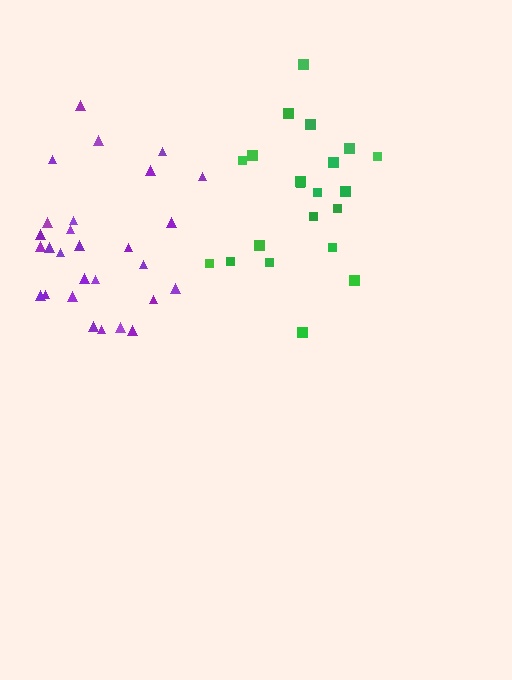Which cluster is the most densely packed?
Purple.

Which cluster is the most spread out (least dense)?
Green.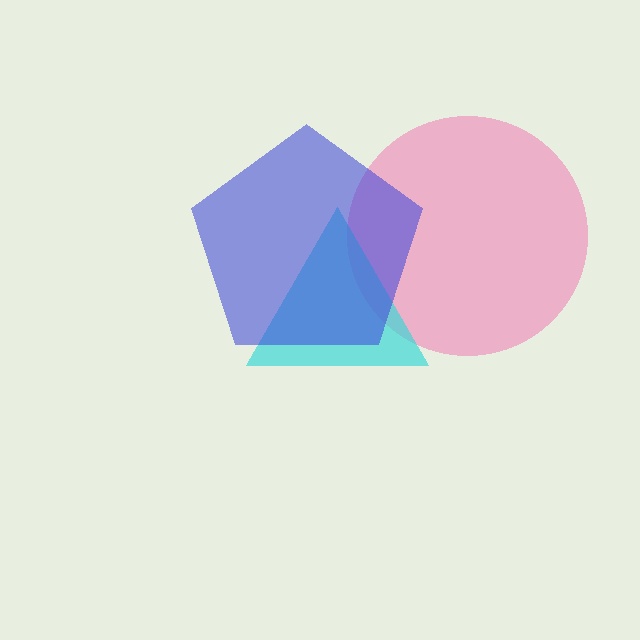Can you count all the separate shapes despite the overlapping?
Yes, there are 3 separate shapes.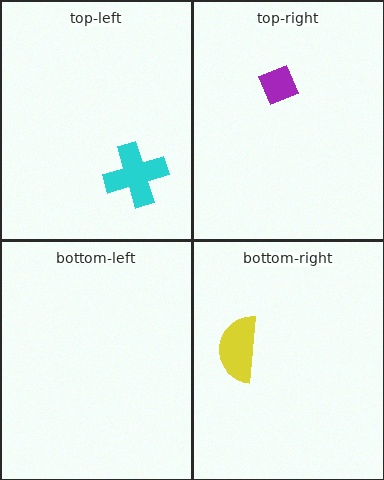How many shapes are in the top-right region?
1.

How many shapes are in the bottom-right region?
1.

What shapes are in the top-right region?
The purple diamond.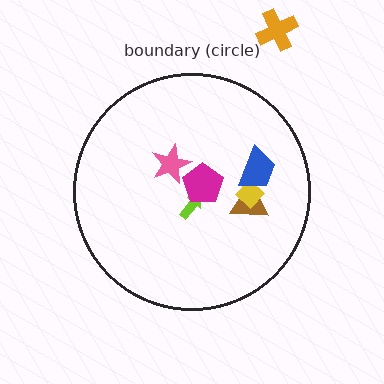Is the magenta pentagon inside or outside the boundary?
Inside.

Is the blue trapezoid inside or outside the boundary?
Inside.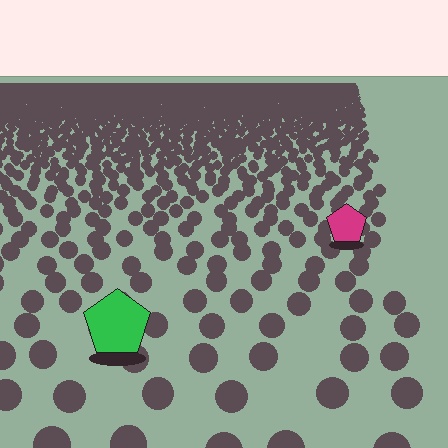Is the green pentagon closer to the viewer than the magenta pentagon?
Yes. The green pentagon is closer — you can tell from the texture gradient: the ground texture is coarser near it.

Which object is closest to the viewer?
The green pentagon is closest. The texture marks near it are larger and more spread out.